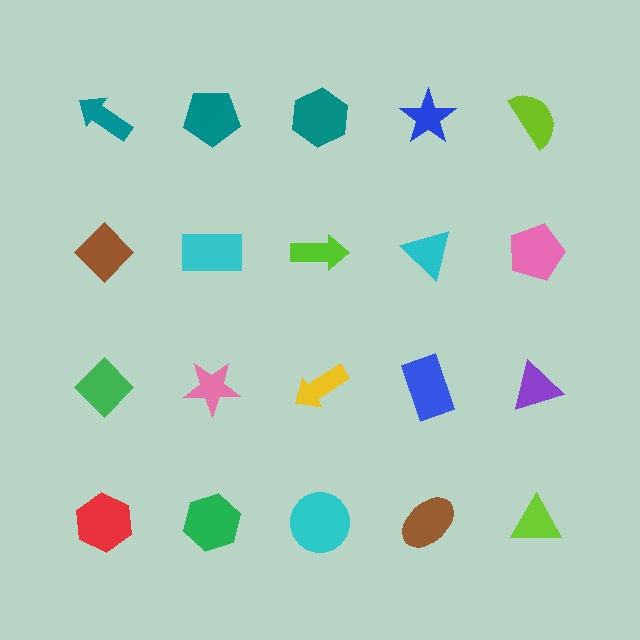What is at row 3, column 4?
A blue rectangle.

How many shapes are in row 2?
5 shapes.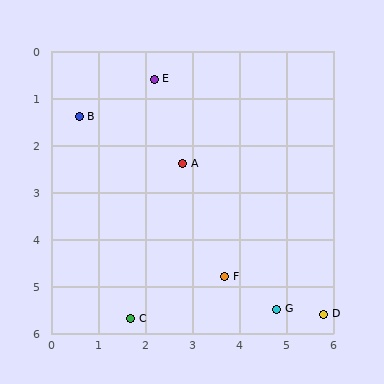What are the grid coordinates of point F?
Point F is at approximately (3.7, 4.8).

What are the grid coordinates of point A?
Point A is at approximately (2.8, 2.4).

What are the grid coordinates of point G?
Point G is at approximately (4.8, 5.5).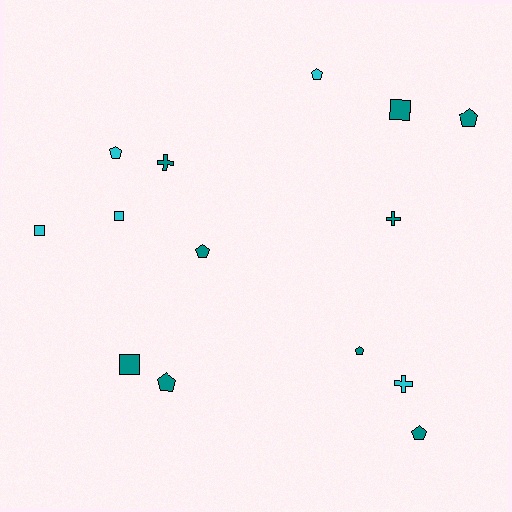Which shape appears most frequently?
Pentagon, with 7 objects.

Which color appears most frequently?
Teal, with 9 objects.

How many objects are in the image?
There are 14 objects.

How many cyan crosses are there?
There is 1 cyan cross.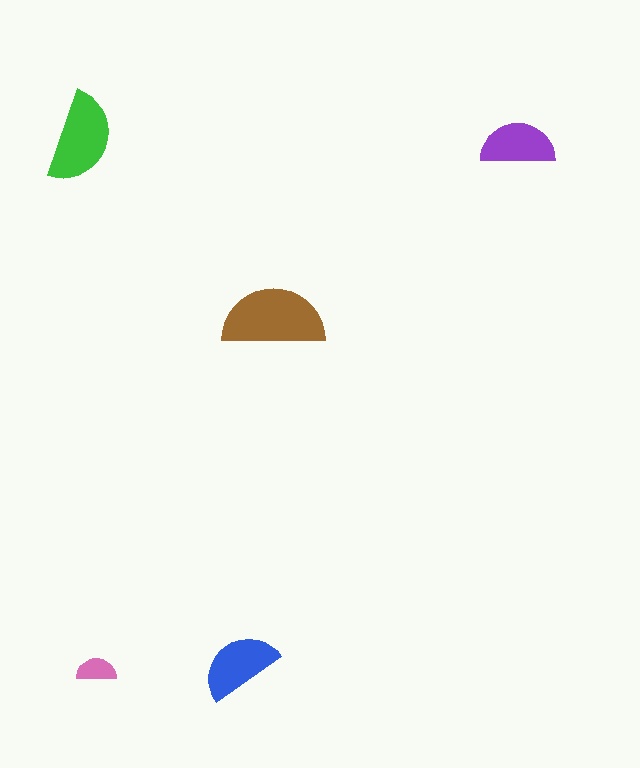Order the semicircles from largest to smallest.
the brown one, the green one, the blue one, the purple one, the pink one.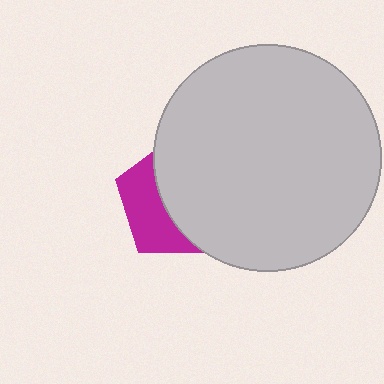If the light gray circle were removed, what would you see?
You would see the complete magenta pentagon.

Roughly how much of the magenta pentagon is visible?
A small part of it is visible (roughly 38%).